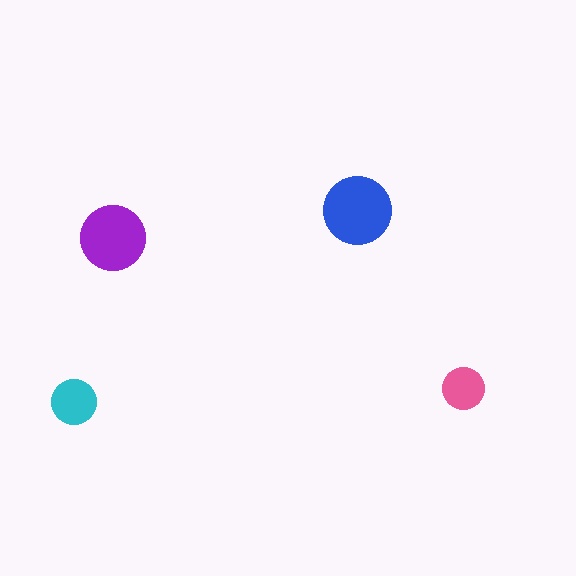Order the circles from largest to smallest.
the blue one, the purple one, the cyan one, the pink one.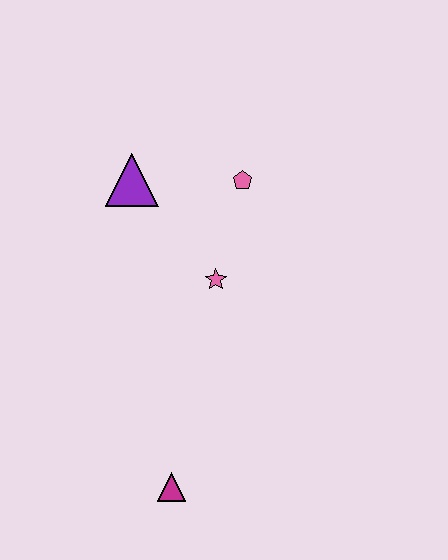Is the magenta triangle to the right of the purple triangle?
Yes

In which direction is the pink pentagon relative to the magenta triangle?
The pink pentagon is above the magenta triangle.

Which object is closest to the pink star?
The pink pentagon is closest to the pink star.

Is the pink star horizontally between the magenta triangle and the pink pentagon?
Yes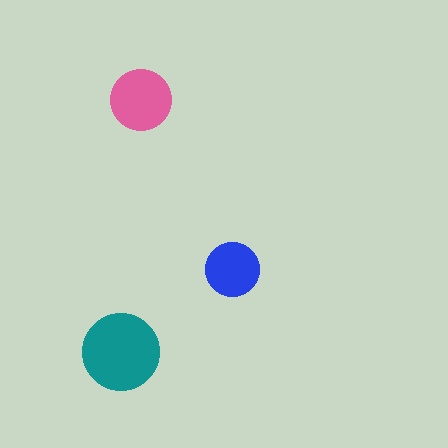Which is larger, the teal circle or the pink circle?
The teal one.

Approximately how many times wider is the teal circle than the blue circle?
About 1.5 times wider.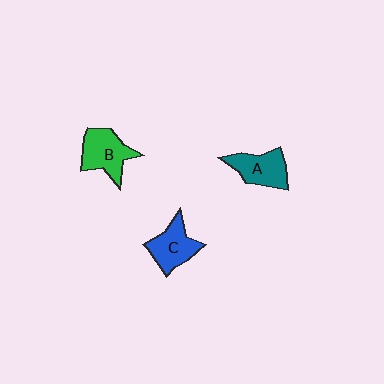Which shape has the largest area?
Shape B (green).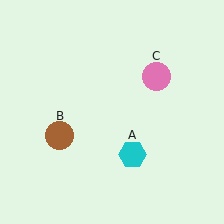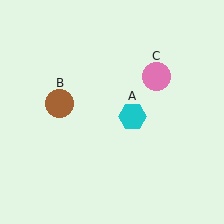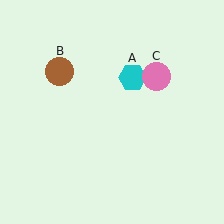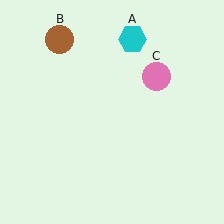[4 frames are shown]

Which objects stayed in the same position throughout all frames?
Pink circle (object C) remained stationary.